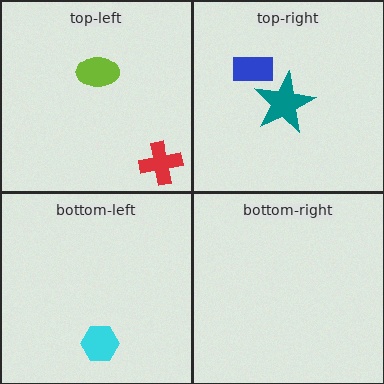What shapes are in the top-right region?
The teal star, the blue rectangle.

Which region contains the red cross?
The top-left region.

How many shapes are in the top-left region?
2.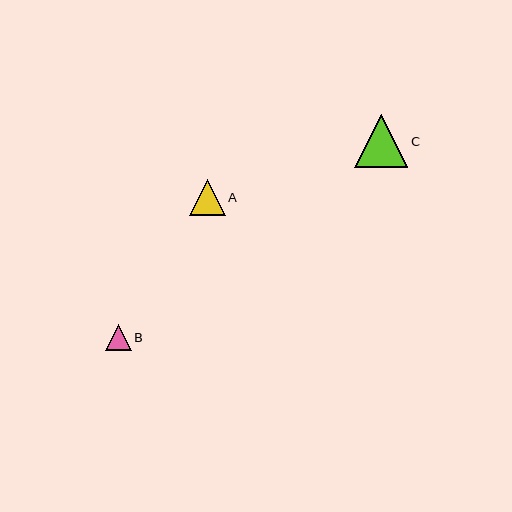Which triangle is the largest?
Triangle C is the largest with a size of approximately 53 pixels.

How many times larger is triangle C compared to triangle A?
Triangle C is approximately 1.5 times the size of triangle A.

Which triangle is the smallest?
Triangle B is the smallest with a size of approximately 25 pixels.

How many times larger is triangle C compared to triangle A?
Triangle C is approximately 1.5 times the size of triangle A.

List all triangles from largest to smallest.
From largest to smallest: C, A, B.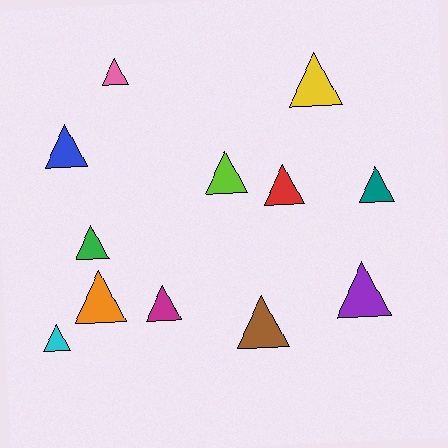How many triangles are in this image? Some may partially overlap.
There are 12 triangles.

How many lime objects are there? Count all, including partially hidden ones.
There is 1 lime object.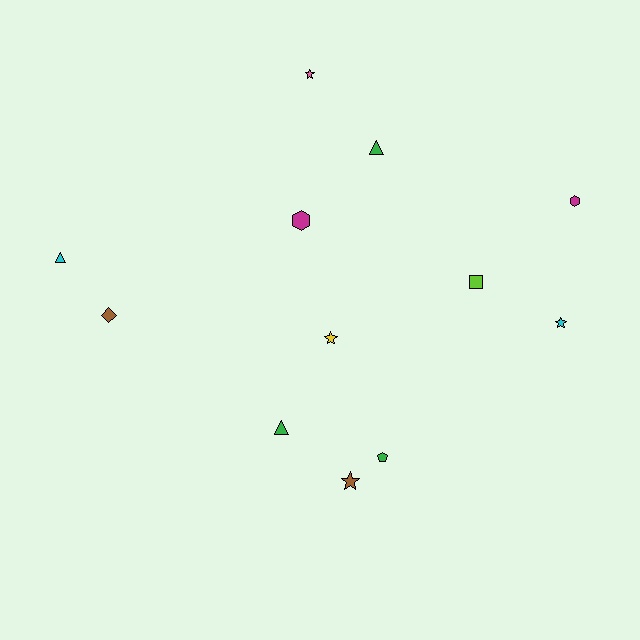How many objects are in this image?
There are 12 objects.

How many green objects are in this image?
There are 3 green objects.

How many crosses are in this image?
There are no crosses.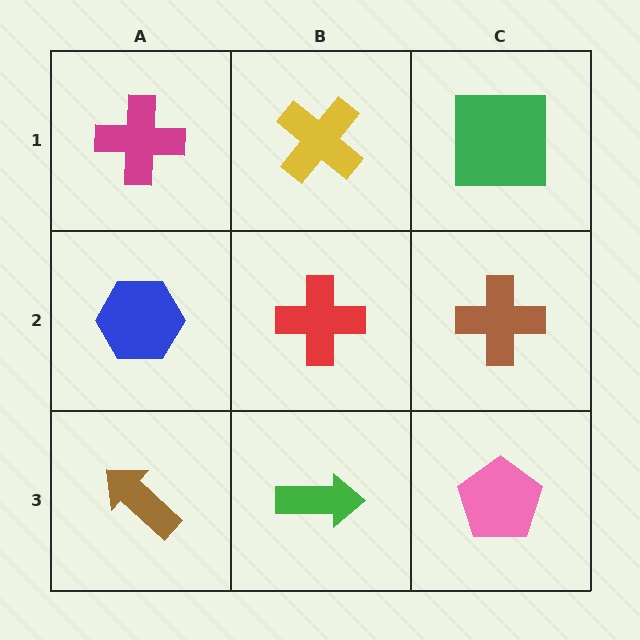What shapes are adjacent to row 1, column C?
A brown cross (row 2, column C), a yellow cross (row 1, column B).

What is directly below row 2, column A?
A brown arrow.